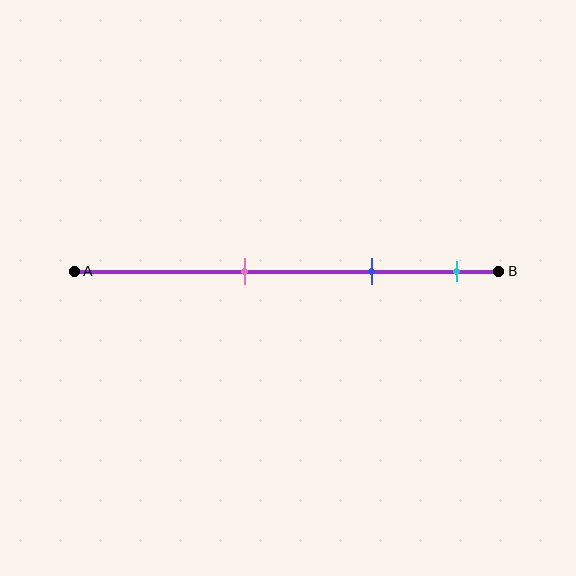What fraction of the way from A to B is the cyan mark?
The cyan mark is approximately 90% (0.9) of the way from A to B.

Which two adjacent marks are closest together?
The blue and cyan marks are the closest adjacent pair.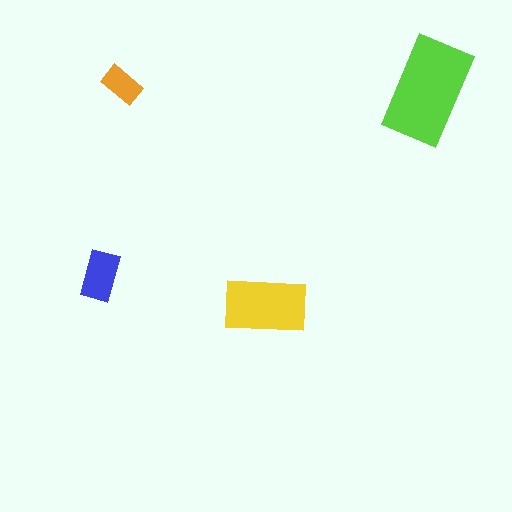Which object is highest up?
The orange rectangle is topmost.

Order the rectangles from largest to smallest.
the lime one, the yellow one, the blue one, the orange one.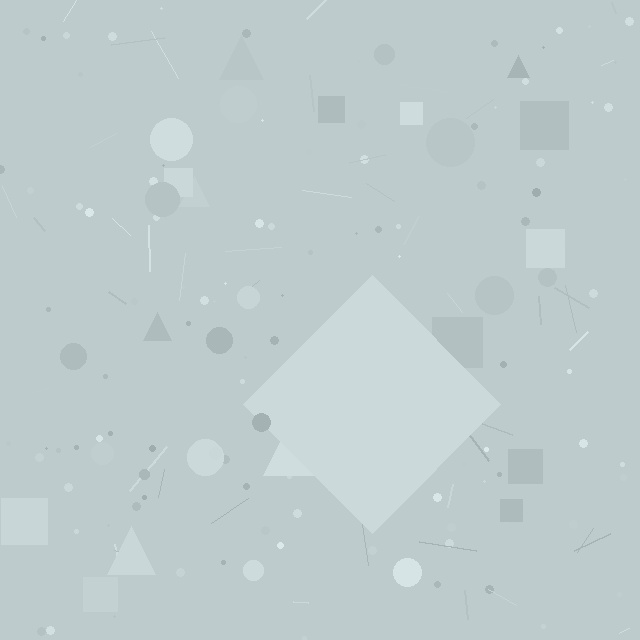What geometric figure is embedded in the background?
A diamond is embedded in the background.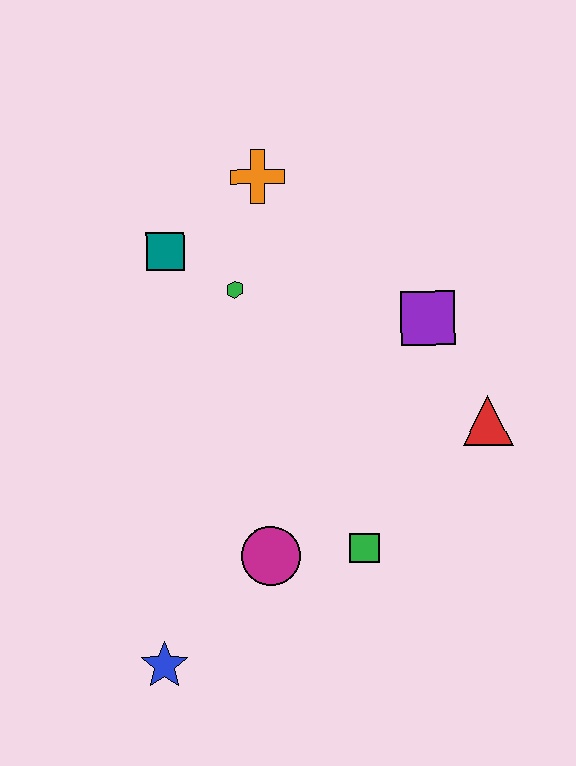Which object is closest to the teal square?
The green hexagon is closest to the teal square.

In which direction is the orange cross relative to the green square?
The orange cross is above the green square.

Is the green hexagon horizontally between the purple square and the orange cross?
No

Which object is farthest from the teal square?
The blue star is farthest from the teal square.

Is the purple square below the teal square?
Yes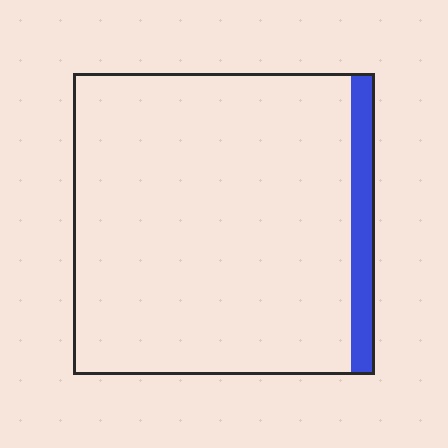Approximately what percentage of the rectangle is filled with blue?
Approximately 10%.